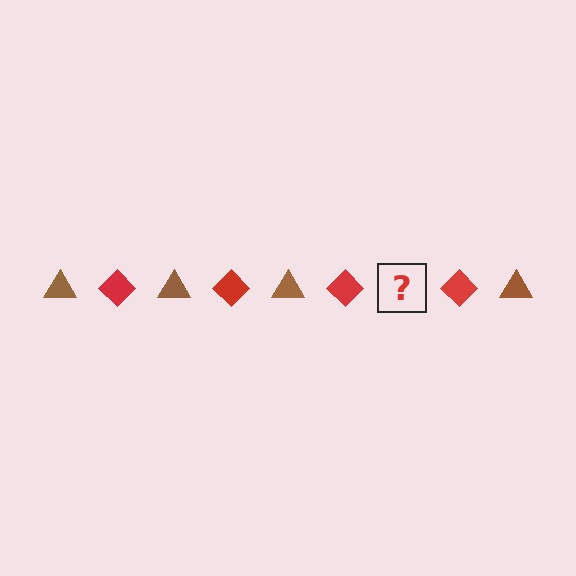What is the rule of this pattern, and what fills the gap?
The rule is that the pattern alternates between brown triangle and red diamond. The gap should be filled with a brown triangle.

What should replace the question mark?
The question mark should be replaced with a brown triangle.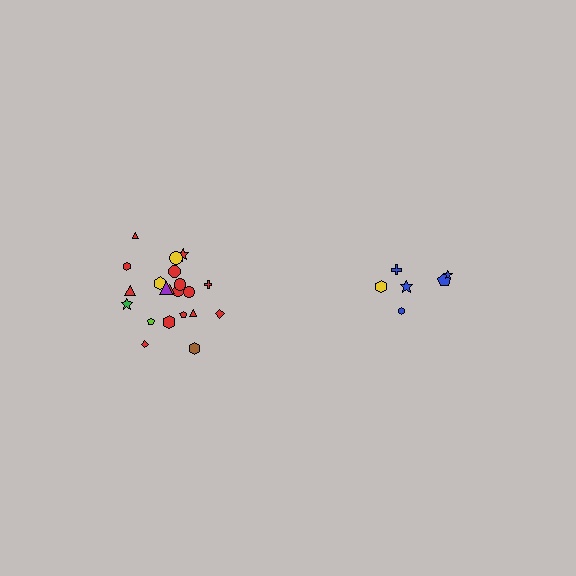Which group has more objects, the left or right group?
The left group.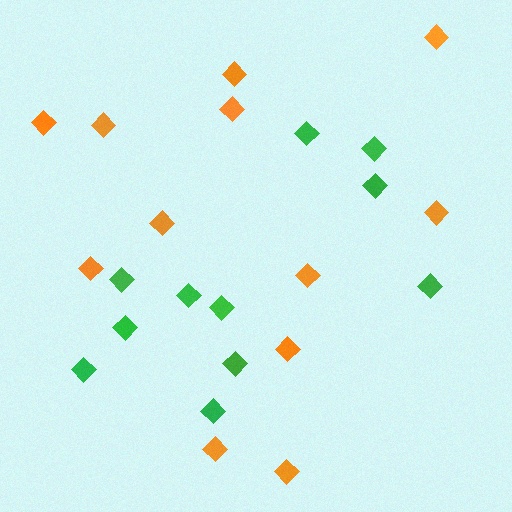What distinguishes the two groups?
There are 2 groups: one group of orange diamonds (12) and one group of green diamonds (11).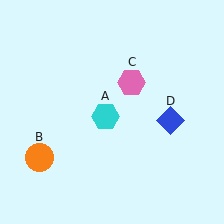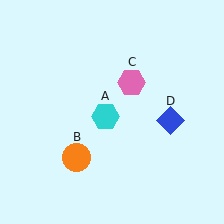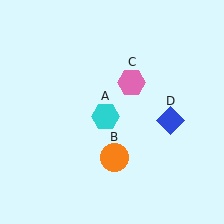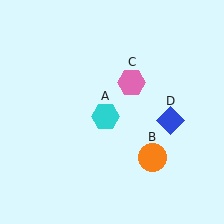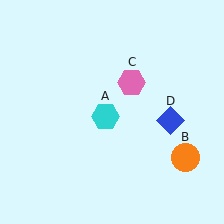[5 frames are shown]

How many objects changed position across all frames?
1 object changed position: orange circle (object B).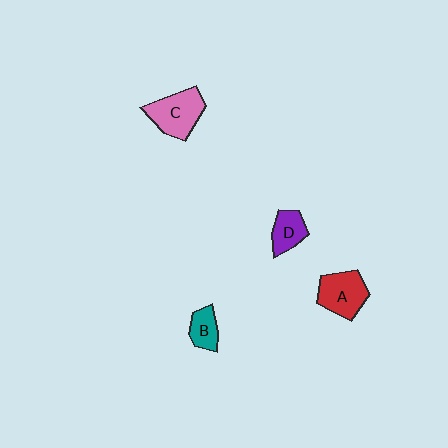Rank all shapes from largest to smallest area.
From largest to smallest: C (pink), A (red), D (purple), B (teal).